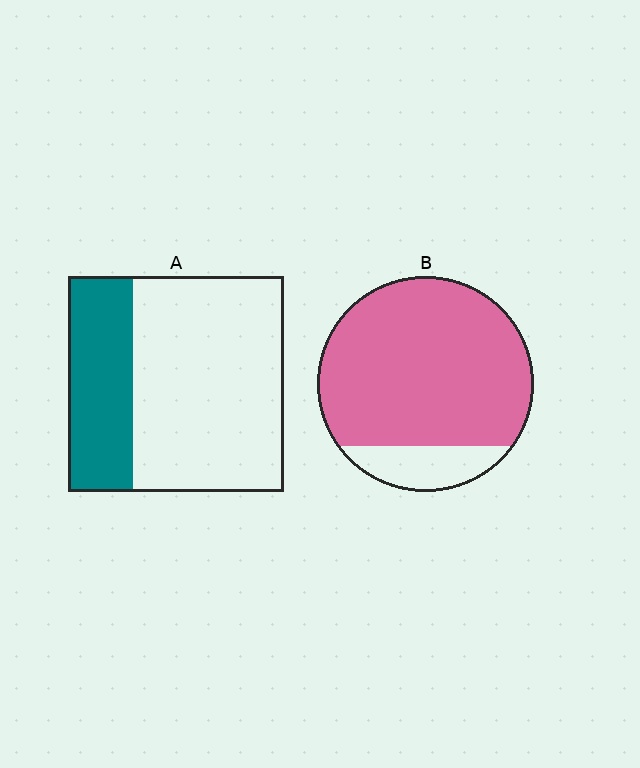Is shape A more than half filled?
No.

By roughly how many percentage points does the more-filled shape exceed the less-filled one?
By roughly 55 percentage points (B over A).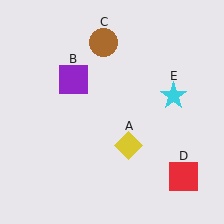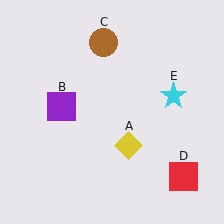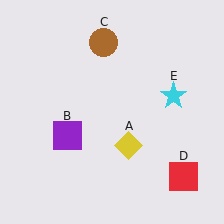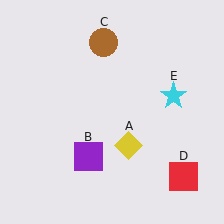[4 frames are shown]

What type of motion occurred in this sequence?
The purple square (object B) rotated counterclockwise around the center of the scene.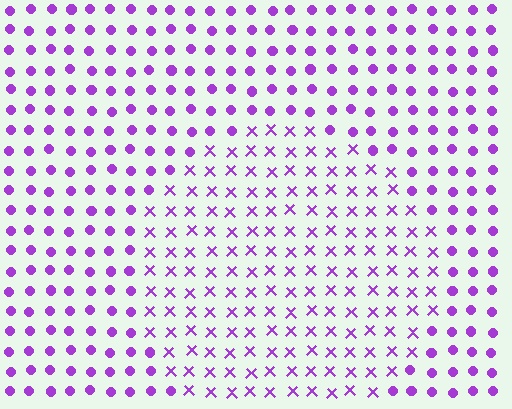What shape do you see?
I see a circle.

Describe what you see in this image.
The image is filled with small purple elements arranged in a uniform grid. A circle-shaped region contains X marks, while the surrounding area contains circles. The boundary is defined purely by the change in element shape.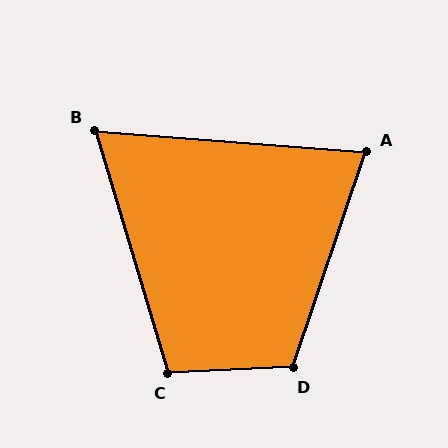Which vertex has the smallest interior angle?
B, at approximately 69 degrees.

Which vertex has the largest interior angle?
D, at approximately 111 degrees.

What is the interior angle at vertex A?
Approximately 76 degrees (acute).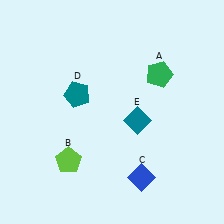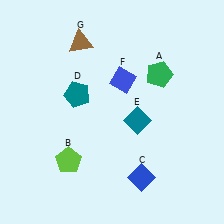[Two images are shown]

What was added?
A blue diamond (F), a brown triangle (G) were added in Image 2.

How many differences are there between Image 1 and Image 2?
There are 2 differences between the two images.